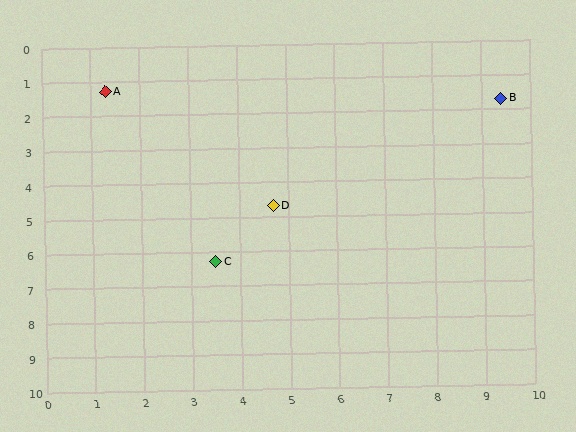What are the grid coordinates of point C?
Point C is at approximately (3.5, 6.3).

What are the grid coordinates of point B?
Point B is at approximately (9.4, 1.7).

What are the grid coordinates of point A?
Point A is at approximately (1.3, 1.3).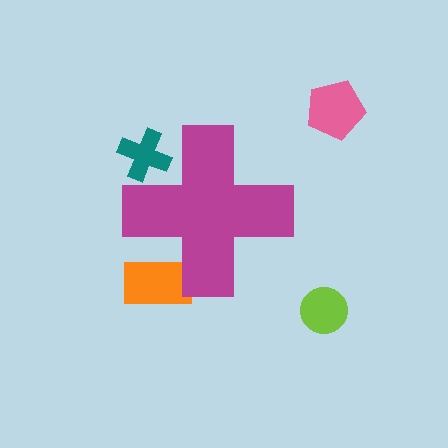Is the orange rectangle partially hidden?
Yes, the orange rectangle is partially hidden behind the magenta cross.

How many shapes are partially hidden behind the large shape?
2 shapes are partially hidden.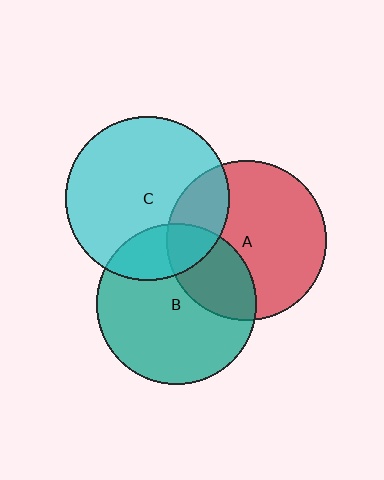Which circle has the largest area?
Circle C (cyan).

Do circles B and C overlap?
Yes.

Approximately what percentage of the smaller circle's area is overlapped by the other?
Approximately 20%.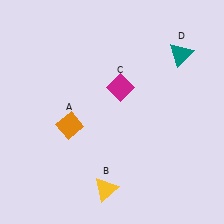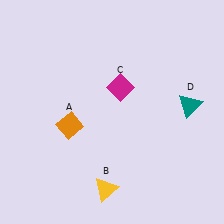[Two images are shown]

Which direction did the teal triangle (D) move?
The teal triangle (D) moved down.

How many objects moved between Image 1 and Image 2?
1 object moved between the two images.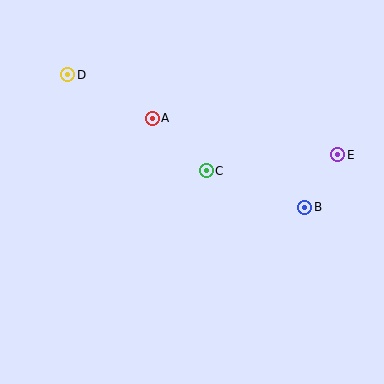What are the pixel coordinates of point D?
Point D is at (68, 75).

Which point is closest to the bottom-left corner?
Point C is closest to the bottom-left corner.